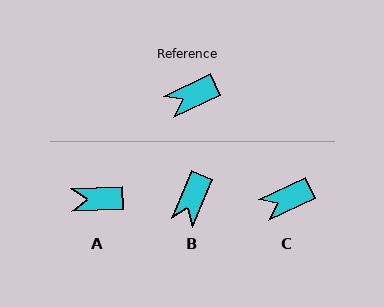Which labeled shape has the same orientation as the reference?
C.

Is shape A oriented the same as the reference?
No, it is off by about 23 degrees.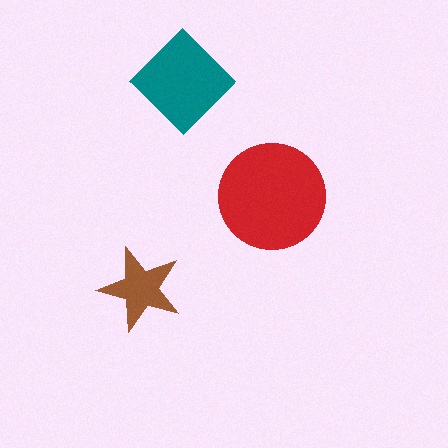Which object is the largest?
The red circle.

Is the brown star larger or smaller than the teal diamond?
Smaller.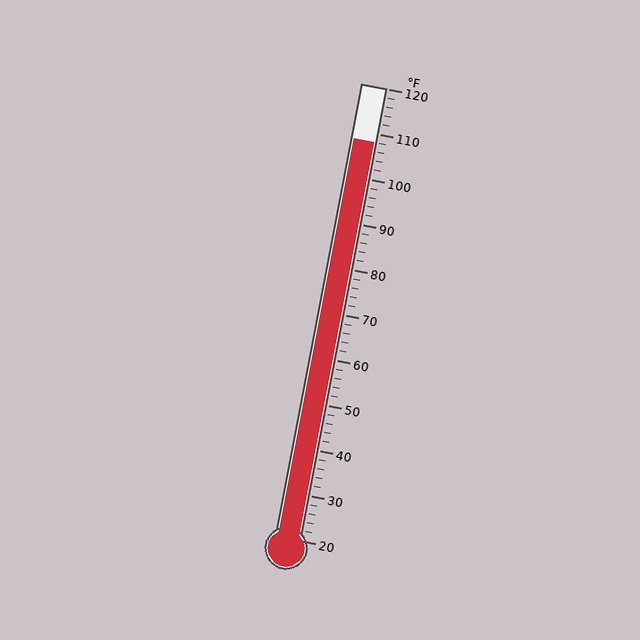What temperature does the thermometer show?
The thermometer shows approximately 108°F.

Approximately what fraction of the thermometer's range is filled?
The thermometer is filled to approximately 90% of its range.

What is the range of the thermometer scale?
The thermometer scale ranges from 20°F to 120°F.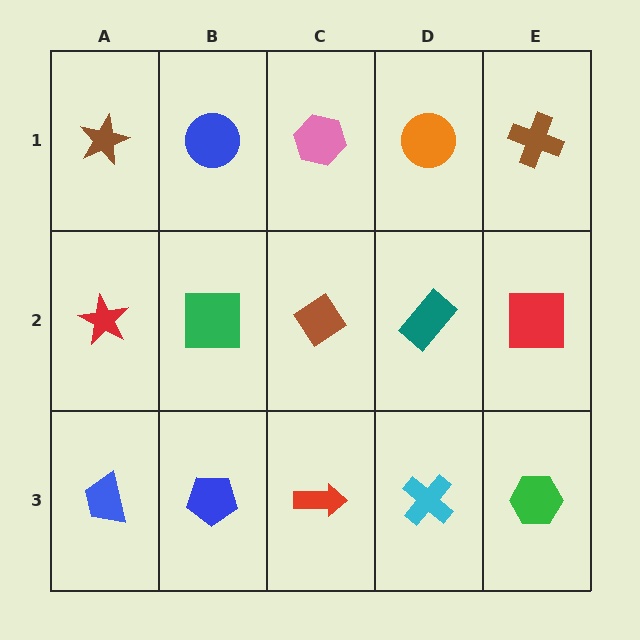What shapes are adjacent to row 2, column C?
A pink hexagon (row 1, column C), a red arrow (row 3, column C), a green square (row 2, column B), a teal rectangle (row 2, column D).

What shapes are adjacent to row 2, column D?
An orange circle (row 1, column D), a cyan cross (row 3, column D), a brown diamond (row 2, column C), a red square (row 2, column E).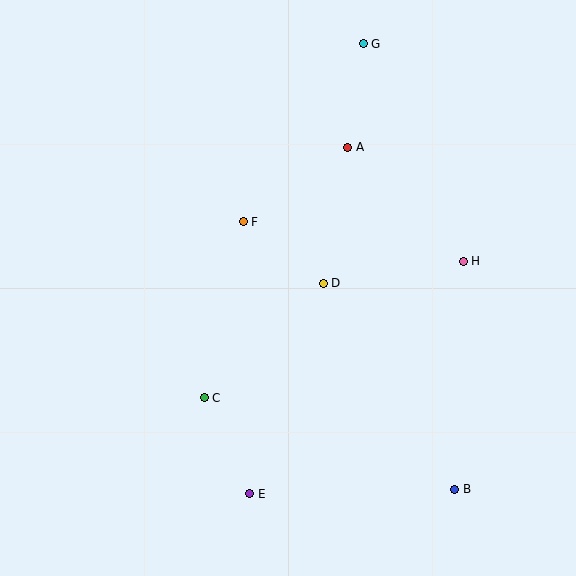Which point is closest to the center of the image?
Point D at (323, 283) is closest to the center.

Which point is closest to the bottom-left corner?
Point E is closest to the bottom-left corner.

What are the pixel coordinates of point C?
Point C is at (204, 398).